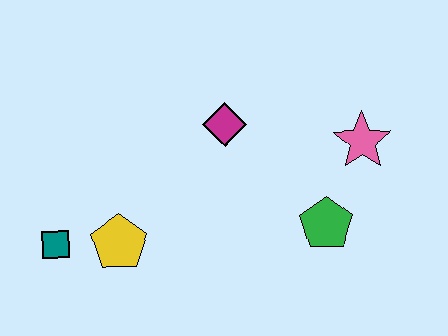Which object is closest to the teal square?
The yellow pentagon is closest to the teal square.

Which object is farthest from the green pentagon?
The teal square is farthest from the green pentagon.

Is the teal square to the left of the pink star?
Yes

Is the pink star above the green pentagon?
Yes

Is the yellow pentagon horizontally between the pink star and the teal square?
Yes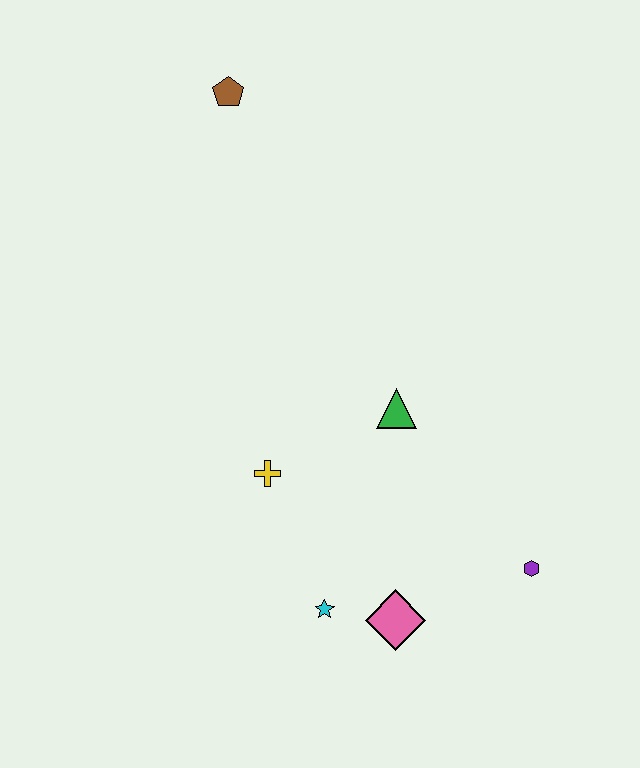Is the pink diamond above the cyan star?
No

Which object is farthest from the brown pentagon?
The purple hexagon is farthest from the brown pentagon.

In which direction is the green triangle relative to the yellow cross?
The green triangle is to the right of the yellow cross.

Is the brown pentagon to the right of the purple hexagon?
No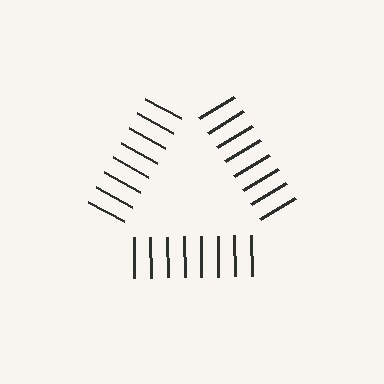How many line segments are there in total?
24 — 8 along each of the 3 edges.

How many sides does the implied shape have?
3 sides — the line-ends trace a triangle.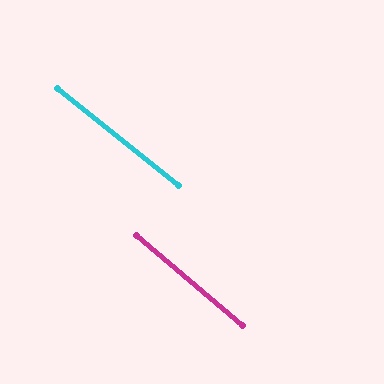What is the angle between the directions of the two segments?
Approximately 2 degrees.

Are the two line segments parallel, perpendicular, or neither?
Parallel — their directions differ by only 1.8°.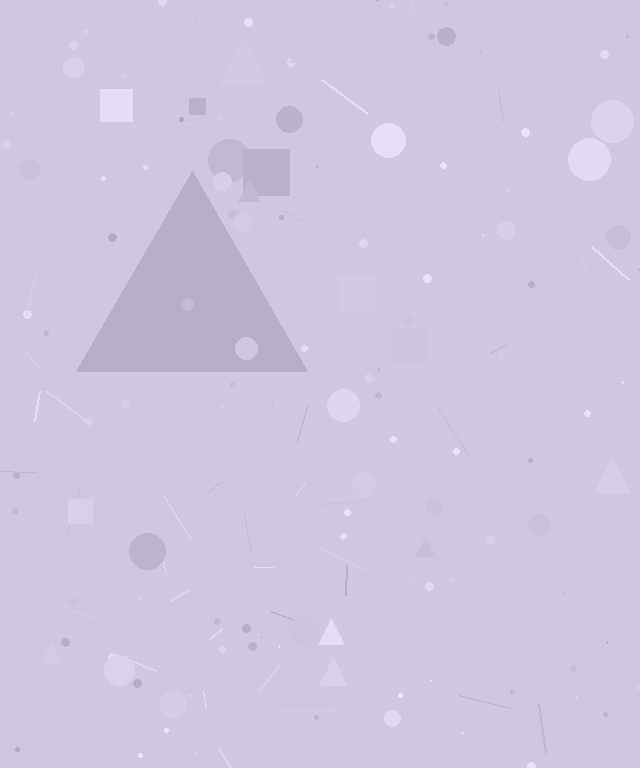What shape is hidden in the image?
A triangle is hidden in the image.